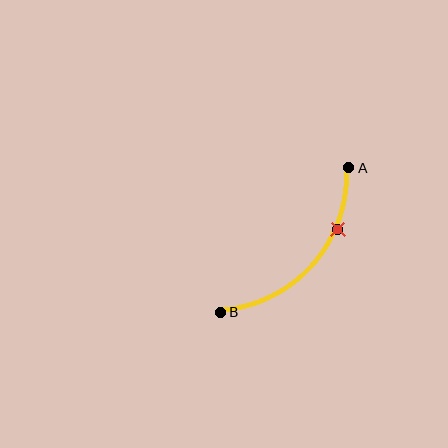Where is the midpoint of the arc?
The arc midpoint is the point on the curve farthest from the straight line joining A and B. It sits below and to the right of that line.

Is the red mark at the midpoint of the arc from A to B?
No. The red mark lies on the arc but is closer to endpoint A. The arc midpoint would be at the point on the curve equidistant along the arc from both A and B.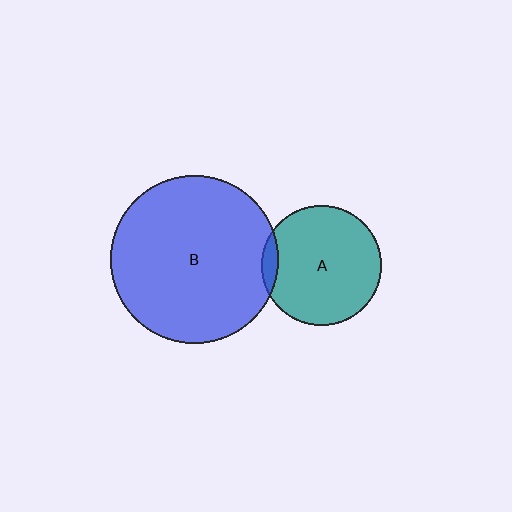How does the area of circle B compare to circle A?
Approximately 2.0 times.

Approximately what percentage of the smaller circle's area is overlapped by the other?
Approximately 5%.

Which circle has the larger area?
Circle B (blue).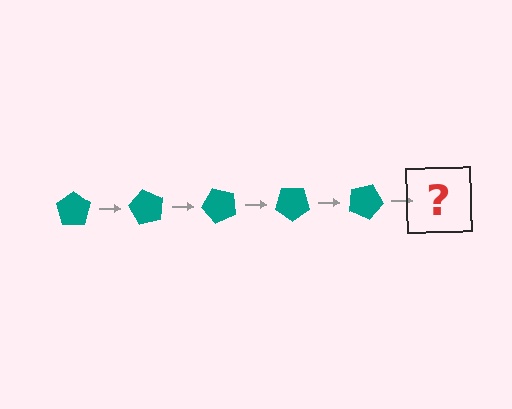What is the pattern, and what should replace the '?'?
The pattern is that the pentagon rotates 60 degrees each step. The '?' should be a teal pentagon rotated 300 degrees.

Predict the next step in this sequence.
The next step is a teal pentagon rotated 300 degrees.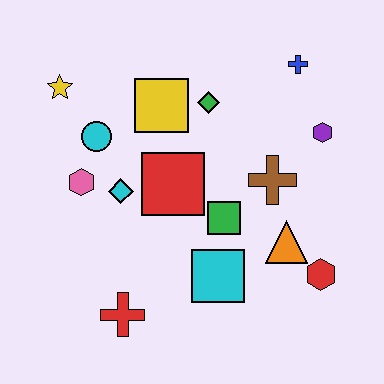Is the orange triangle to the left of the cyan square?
No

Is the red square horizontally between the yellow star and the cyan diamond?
No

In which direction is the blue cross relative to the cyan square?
The blue cross is above the cyan square.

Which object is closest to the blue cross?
The purple hexagon is closest to the blue cross.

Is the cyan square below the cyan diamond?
Yes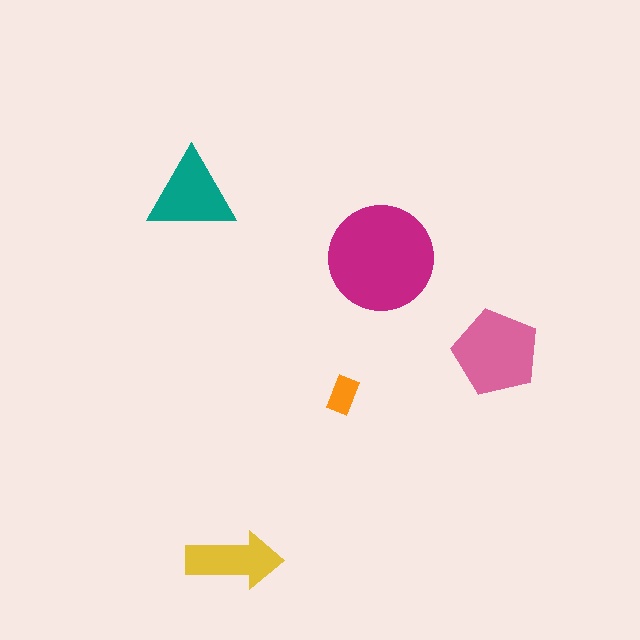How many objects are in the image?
There are 5 objects in the image.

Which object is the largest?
The magenta circle.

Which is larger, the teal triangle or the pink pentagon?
The pink pentagon.